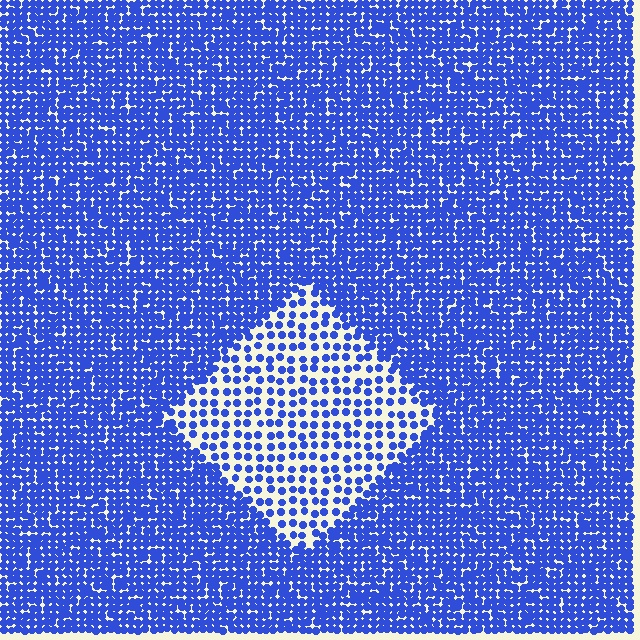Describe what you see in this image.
The image contains small blue elements arranged at two different densities. A diamond-shaped region is visible where the elements are less densely packed than the surrounding area.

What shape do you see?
I see a diamond.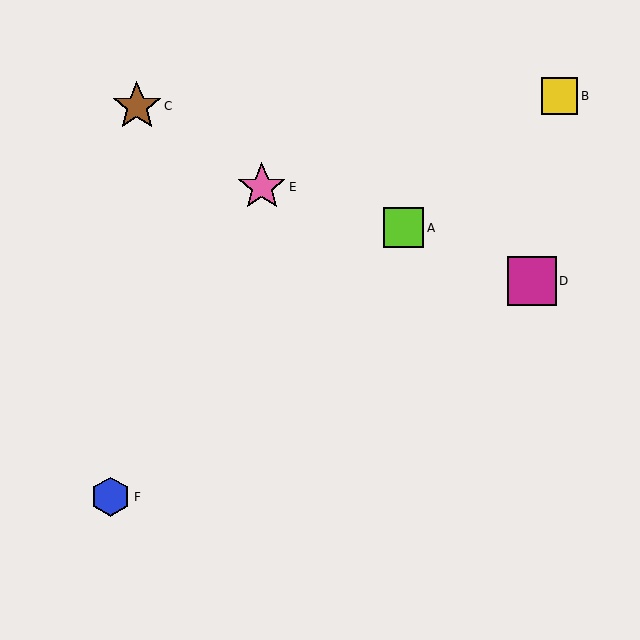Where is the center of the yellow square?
The center of the yellow square is at (560, 96).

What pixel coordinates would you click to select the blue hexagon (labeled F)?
Click at (111, 497) to select the blue hexagon F.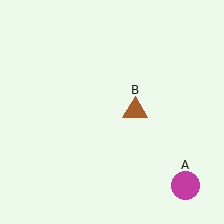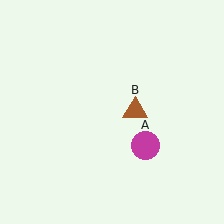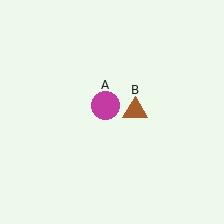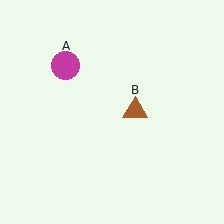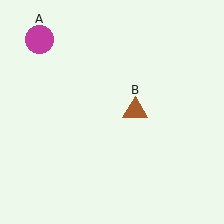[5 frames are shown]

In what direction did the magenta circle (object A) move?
The magenta circle (object A) moved up and to the left.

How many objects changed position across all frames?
1 object changed position: magenta circle (object A).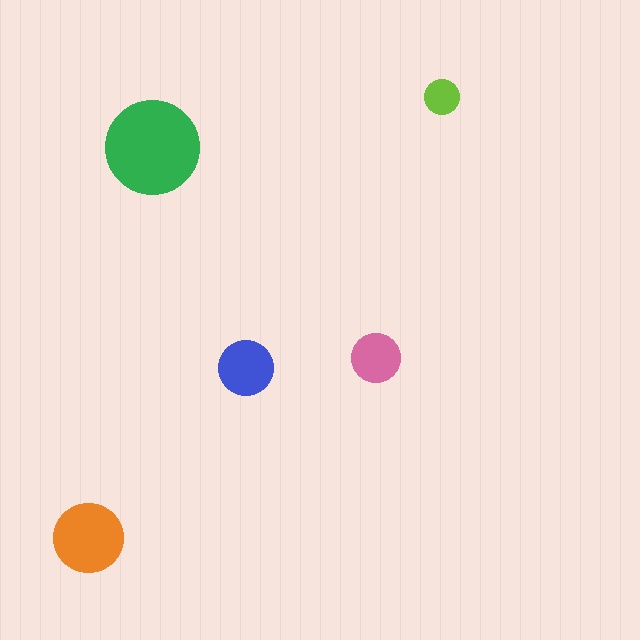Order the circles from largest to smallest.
the green one, the orange one, the blue one, the pink one, the lime one.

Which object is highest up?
The lime circle is topmost.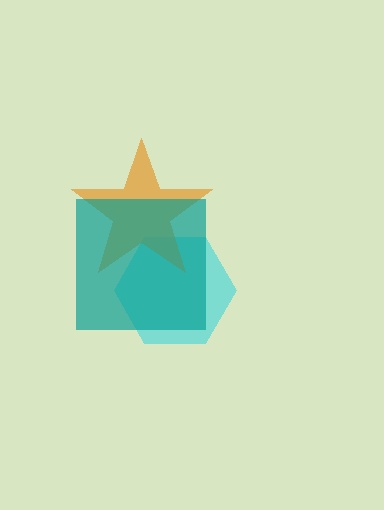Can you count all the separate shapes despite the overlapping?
Yes, there are 3 separate shapes.